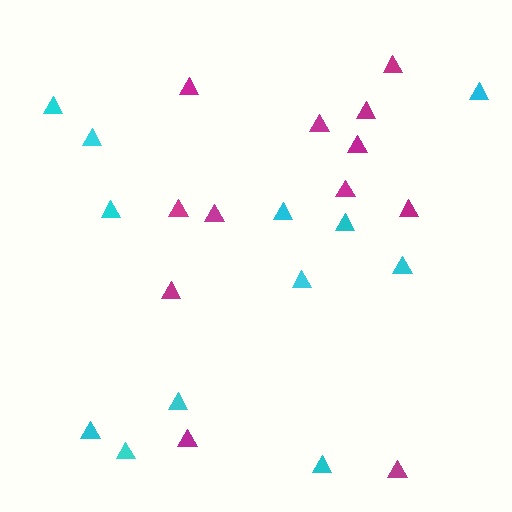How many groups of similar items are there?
There are 2 groups: one group of cyan triangles (12) and one group of magenta triangles (12).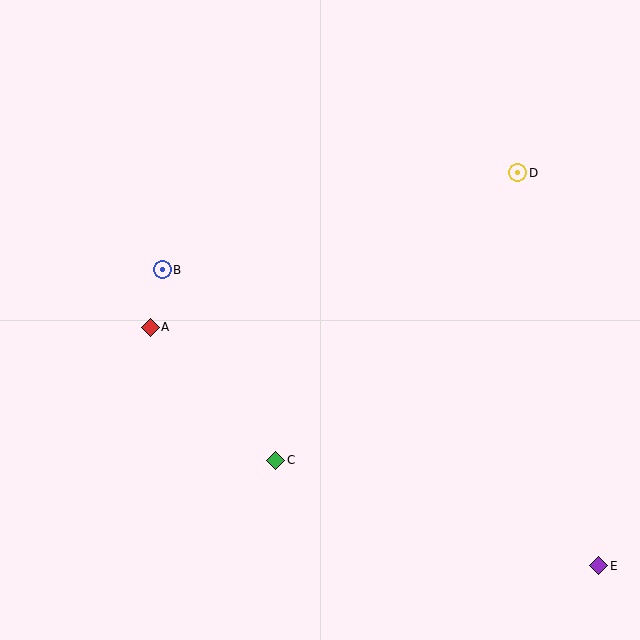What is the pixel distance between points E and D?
The distance between E and D is 402 pixels.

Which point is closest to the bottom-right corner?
Point E is closest to the bottom-right corner.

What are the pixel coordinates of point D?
Point D is at (518, 173).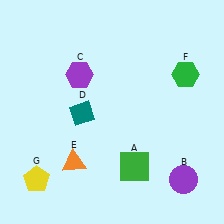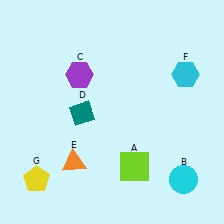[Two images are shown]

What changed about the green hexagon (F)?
In Image 1, F is green. In Image 2, it changed to cyan.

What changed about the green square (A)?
In Image 1, A is green. In Image 2, it changed to lime.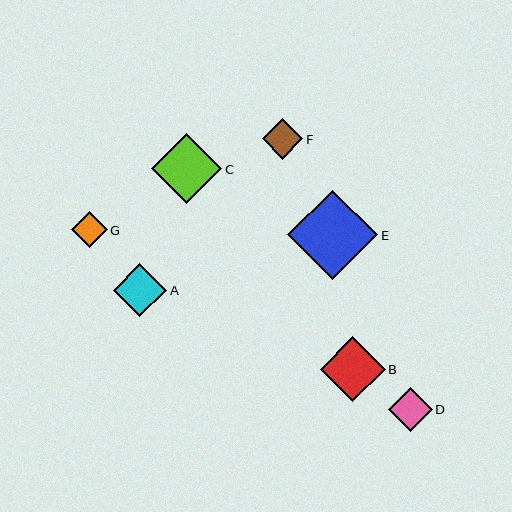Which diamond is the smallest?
Diamond G is the smallest with a size of approximately 36 pixels.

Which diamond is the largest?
Diamond E is the largest with a size of approximately 90 pixels.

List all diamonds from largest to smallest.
From largest to smallest: E, C, B, A, D, F, G.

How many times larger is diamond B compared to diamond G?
Diamond B is approximately 1.8 times the size of diamond G.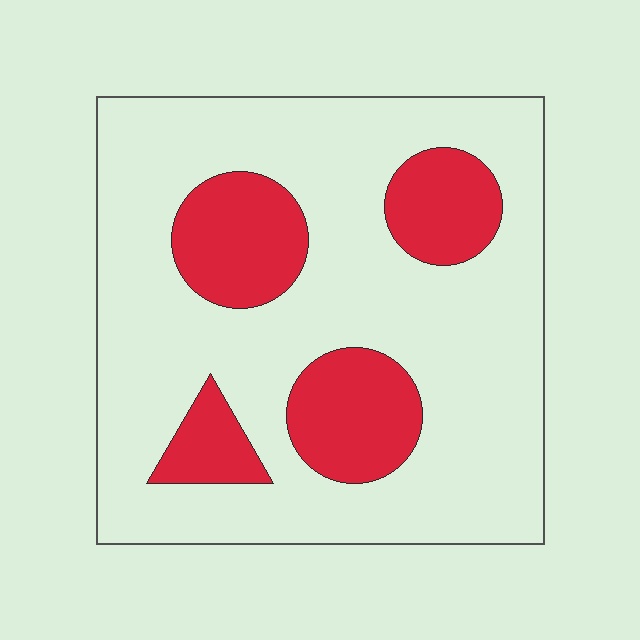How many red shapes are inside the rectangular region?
4.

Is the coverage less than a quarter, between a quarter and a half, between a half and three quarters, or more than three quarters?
Less than a quarter.